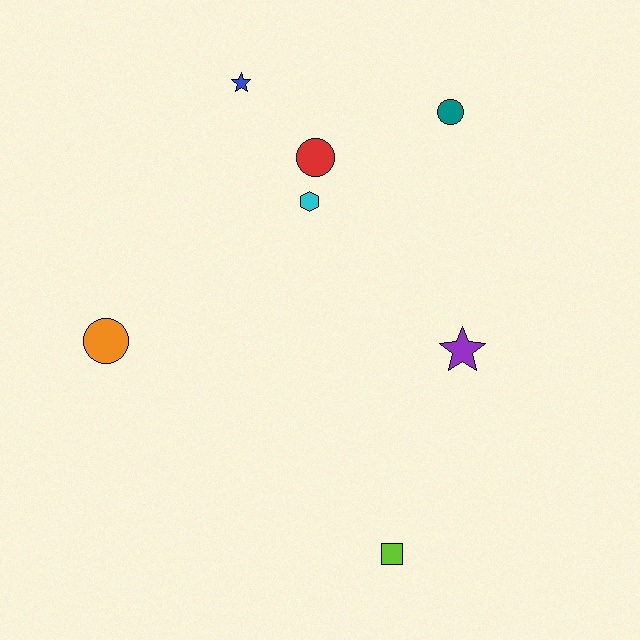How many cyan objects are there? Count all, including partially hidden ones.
There is 1 cyan object.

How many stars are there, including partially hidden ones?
There are 2 stars.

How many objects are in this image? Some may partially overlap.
There are 7 objects.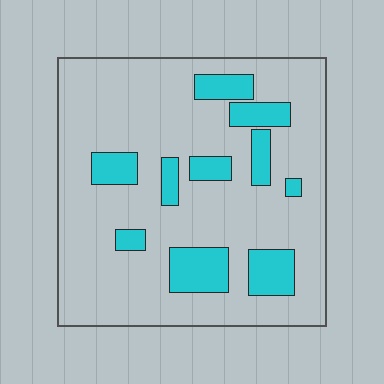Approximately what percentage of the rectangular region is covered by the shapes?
Approximately 20%.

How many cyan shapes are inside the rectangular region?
10.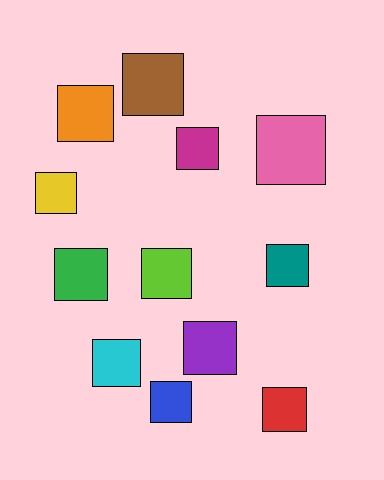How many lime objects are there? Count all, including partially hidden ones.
There is 1 lime object.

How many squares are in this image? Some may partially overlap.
There are 12 squares.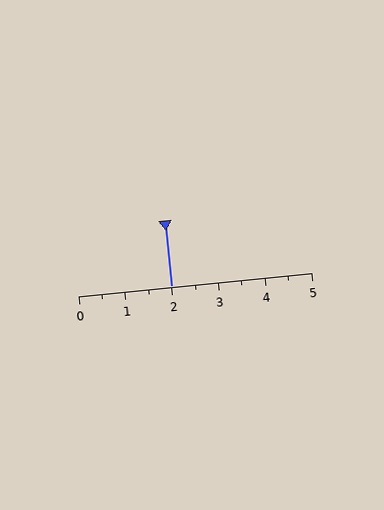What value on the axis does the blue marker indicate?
The marker indicates approximately 2.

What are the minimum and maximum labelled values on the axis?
The axis runs from 0 to 5.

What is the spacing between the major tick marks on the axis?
The major ticks are spaced 1 apart.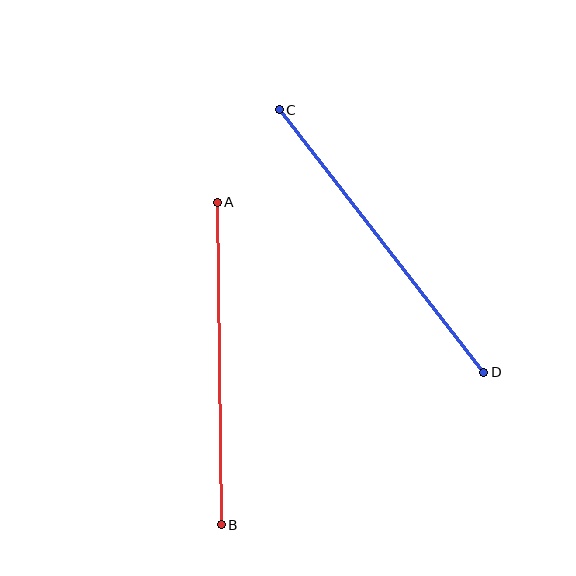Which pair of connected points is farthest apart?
Points C and D are farthest apart.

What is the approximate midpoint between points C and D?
The midpoint is at approximately (382, 241) pixels.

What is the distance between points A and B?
The distance is approximately 322 pixels.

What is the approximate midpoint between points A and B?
The midpoint is at approximately (219, 364) pixels.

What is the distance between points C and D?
The distance is approximately 333 pixels.